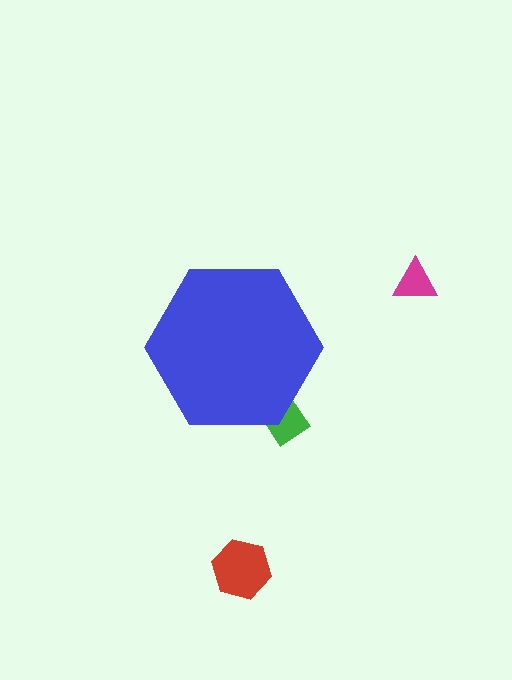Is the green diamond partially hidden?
Yes, the green diamond is partially hidden behind the blue hexagon.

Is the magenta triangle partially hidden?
No, the magenta triangle is fully visible.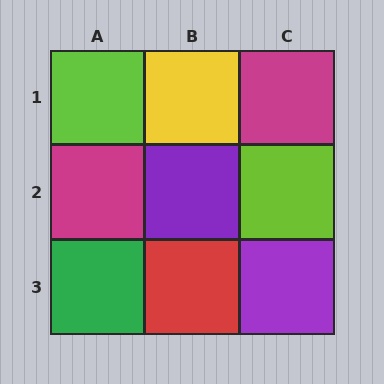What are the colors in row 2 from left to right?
Magenta, purple, lime.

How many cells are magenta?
2 cells are magenta.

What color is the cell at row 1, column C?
Magenta.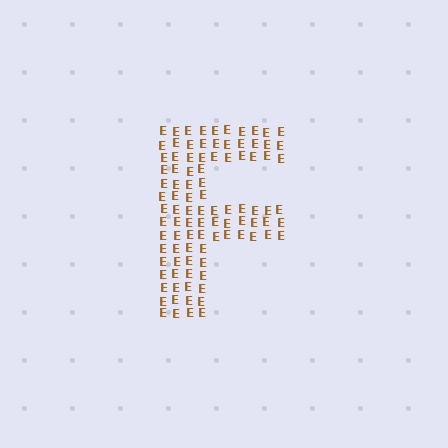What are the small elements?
The small elements are letter E's.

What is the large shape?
The large shape is the letter F.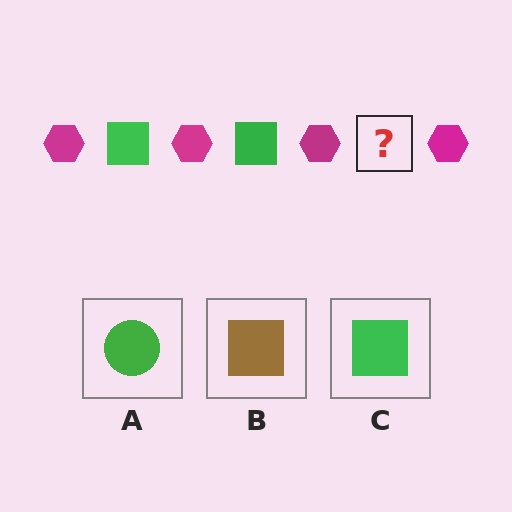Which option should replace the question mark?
Option C.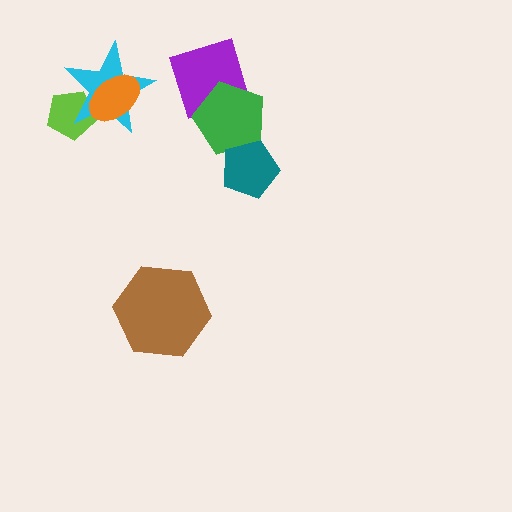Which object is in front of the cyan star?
The orange ellipse is in front of the cyan star.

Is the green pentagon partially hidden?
Yes, it is partially covered by another shape.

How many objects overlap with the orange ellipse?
2 objects overlap with the orange ellipse.